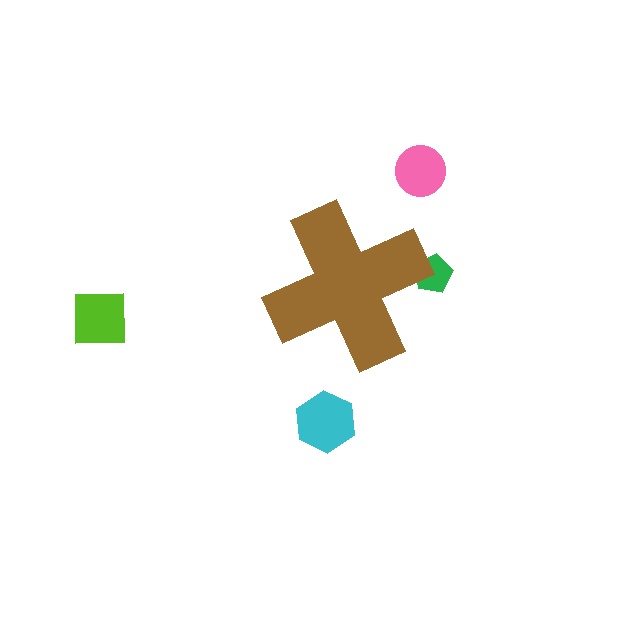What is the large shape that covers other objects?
A brown cross.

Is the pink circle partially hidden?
No, the pink circle is fully visible.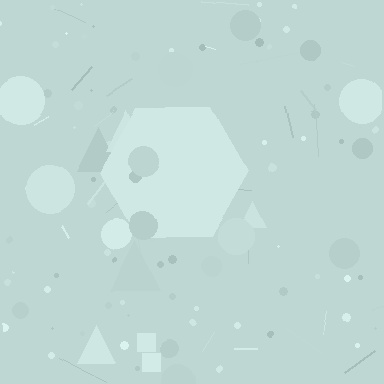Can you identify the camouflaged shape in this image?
The camouflaged shape is a hexagon.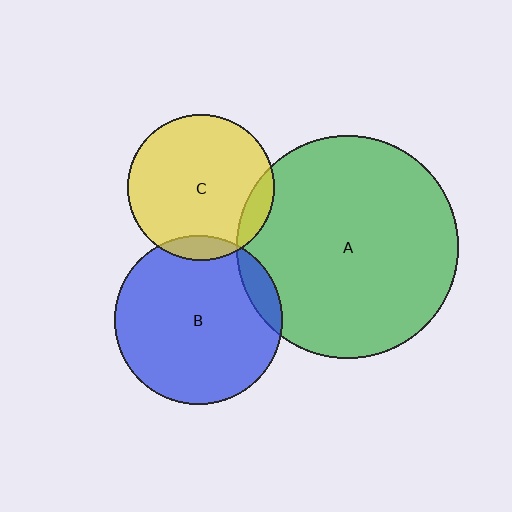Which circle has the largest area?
Circle A (green).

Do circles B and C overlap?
Yes.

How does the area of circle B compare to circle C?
Approximately 1.3 times.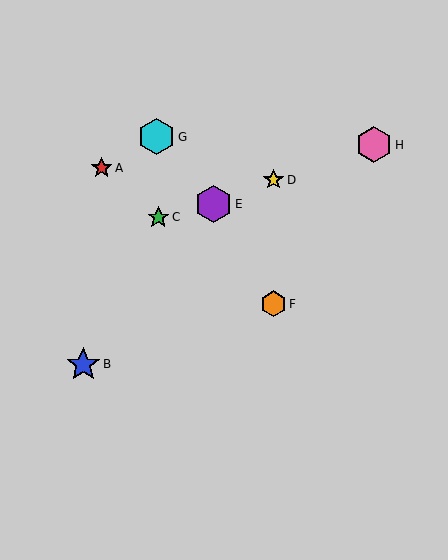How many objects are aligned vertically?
2 objects (D, F) are aligned vertically.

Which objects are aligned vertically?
Objects D, F are aligned vertically.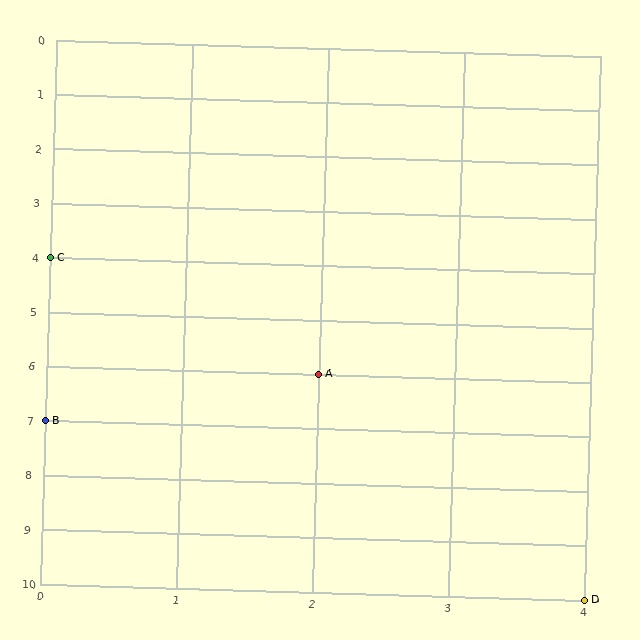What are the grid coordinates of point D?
Point D is at grid coordinates (4, 10).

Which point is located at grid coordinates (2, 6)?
Point A is at (2, 6).